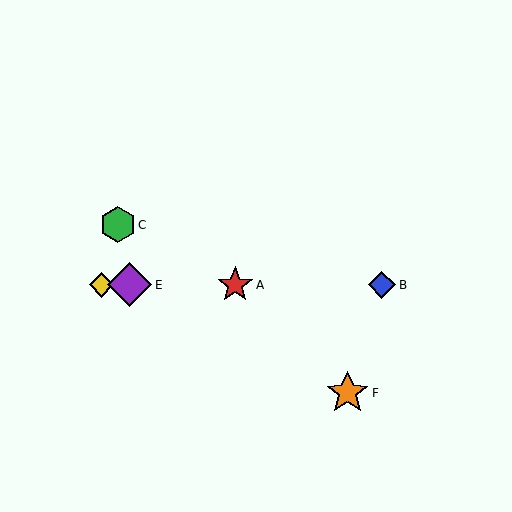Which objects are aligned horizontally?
Objects A, B, D, E are aligned horizontally.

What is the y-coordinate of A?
Object A is at y≈285.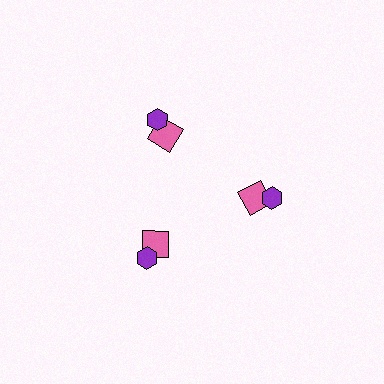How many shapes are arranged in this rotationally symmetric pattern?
There are 6 shapes, arranged in 3 groups of 2.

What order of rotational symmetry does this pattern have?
This pattern has 3-fold rotational symmetry.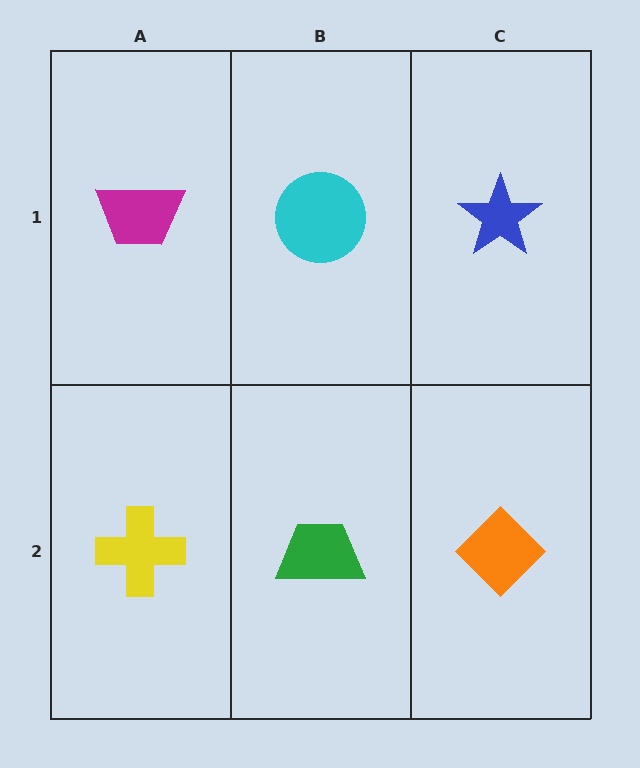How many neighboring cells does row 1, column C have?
2.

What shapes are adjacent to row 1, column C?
An orange diamond (row 2, column C), a cyan circle (row 1, column B).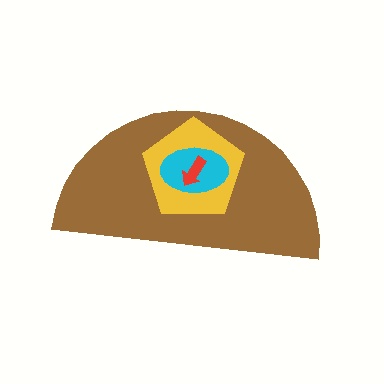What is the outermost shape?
The brown semicircle.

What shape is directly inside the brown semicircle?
The yellow pentagon.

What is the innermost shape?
The red arrow.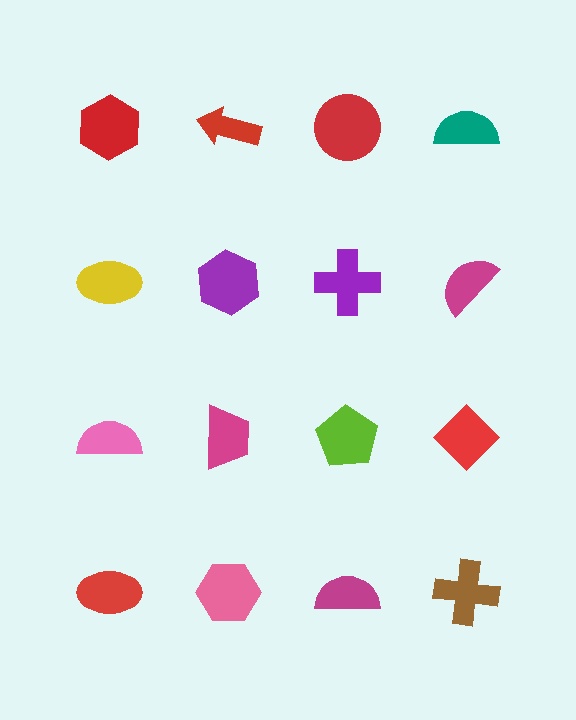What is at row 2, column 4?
A magenta semicircle.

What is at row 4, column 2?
A pink hexagon.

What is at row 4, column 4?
A brown cross.